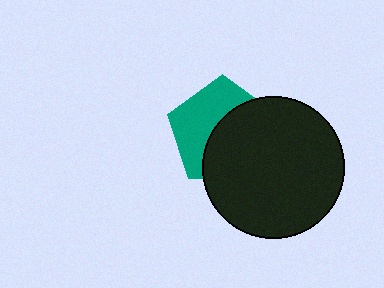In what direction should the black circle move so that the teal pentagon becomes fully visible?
The black circle should move toward the lower-right. That is the shortest direction to clear the overlap and leave the teal pentagon fully visible.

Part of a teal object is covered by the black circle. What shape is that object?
It is a pentagon.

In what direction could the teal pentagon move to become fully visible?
The teal pentagon could move toward the upper-left. That would shift it out from behind the black circle entirely.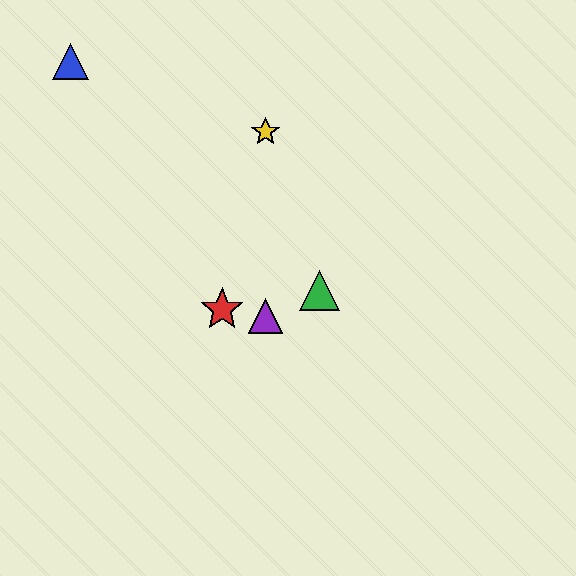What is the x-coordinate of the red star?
The red star is at x≈222.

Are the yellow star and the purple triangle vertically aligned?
Yes, both are at x≈265.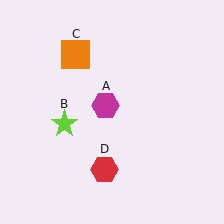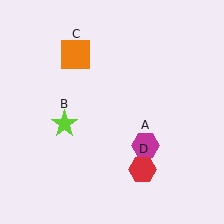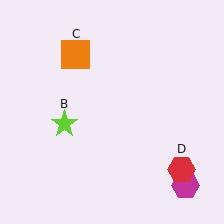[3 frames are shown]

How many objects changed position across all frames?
2 objects changed position: magenta hexagon (object A), red hexagon (object D).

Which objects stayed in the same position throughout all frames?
Lime star (object B) and orange square (object C) remained stationary.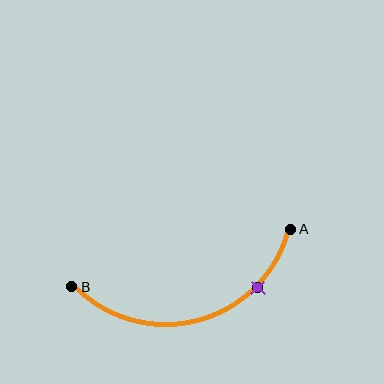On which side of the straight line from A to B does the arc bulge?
The arc bulges below the straight line connecting A and B.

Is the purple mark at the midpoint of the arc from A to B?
No. The purple mark lies on the arc but is closer to endpoint A. The arc midpoint would be at the point on the curve equidistant along the arc from both A and B.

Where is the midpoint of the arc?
The arc midpoint is the point on the curve farthest from the straight line joining A and B. It sits below that line.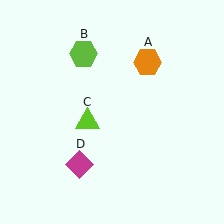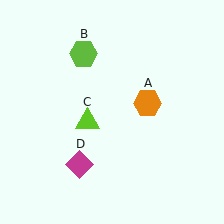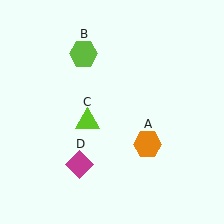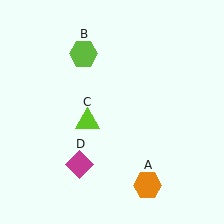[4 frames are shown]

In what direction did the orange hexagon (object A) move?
The orange hexagon (object A) moved down.